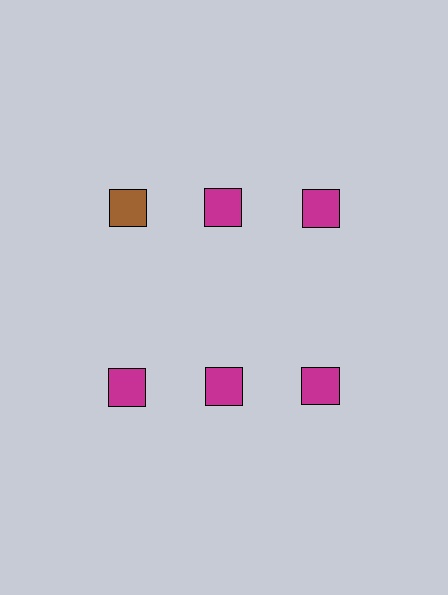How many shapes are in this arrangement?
There are 6 shapes arranged in a grid pattern.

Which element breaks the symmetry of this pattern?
The brown square in the top row, leftmost column breaks the symmetry. All other shapes are magenta squares.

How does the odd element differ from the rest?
It has a different color: brown instead of magenta.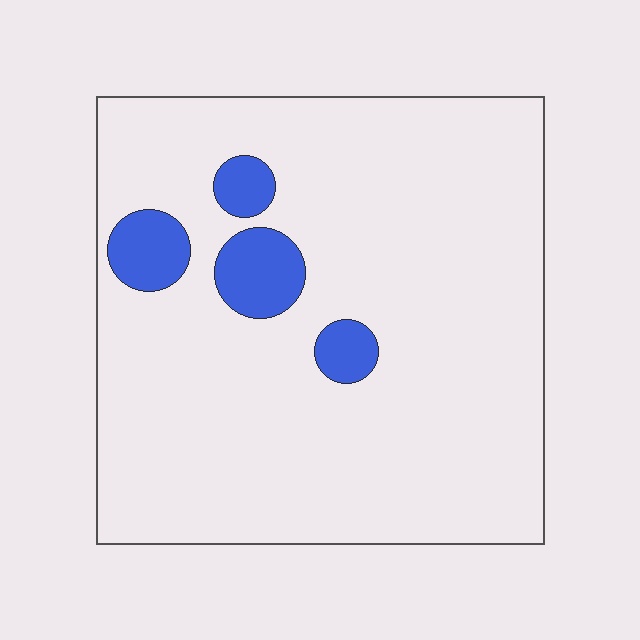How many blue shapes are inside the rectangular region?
4.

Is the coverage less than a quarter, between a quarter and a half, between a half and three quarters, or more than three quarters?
Less than a quarter.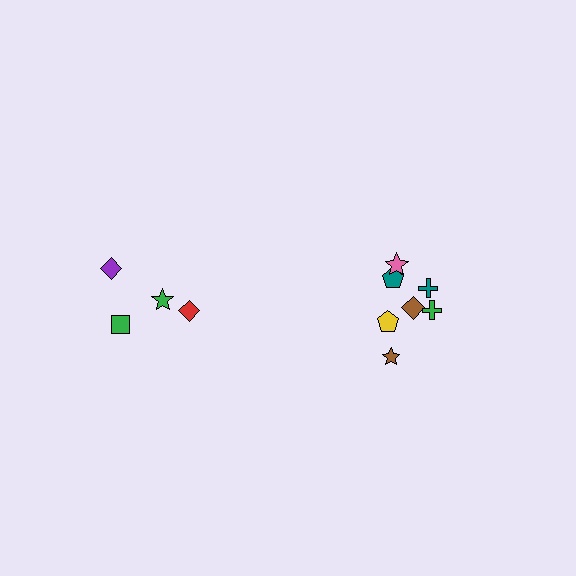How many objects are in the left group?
There are 4 objects.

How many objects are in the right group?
There are 7 objects.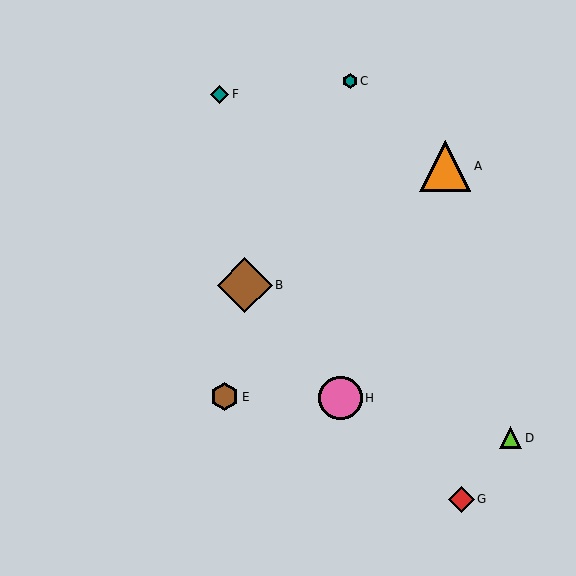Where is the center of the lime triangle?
The center of the lime triangle is at (511, 438).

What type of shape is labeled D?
Shape D is a lime triangle.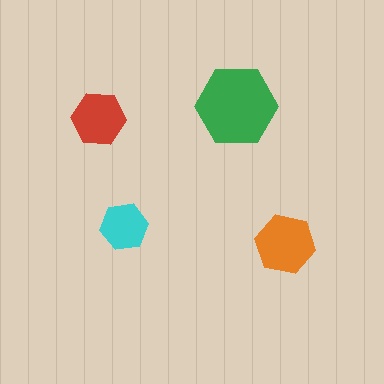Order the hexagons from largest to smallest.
the green one, the orange one, the red one, the cyan one.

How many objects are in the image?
There are 4 objects in the image.